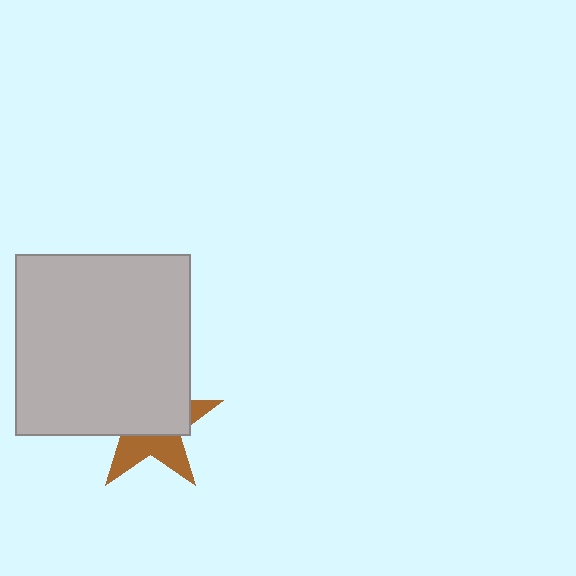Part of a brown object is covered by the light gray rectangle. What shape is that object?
It is a star.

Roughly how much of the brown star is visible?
A small part of it is visible (roughly 40%).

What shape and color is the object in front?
The object in front is a light gray rectangle.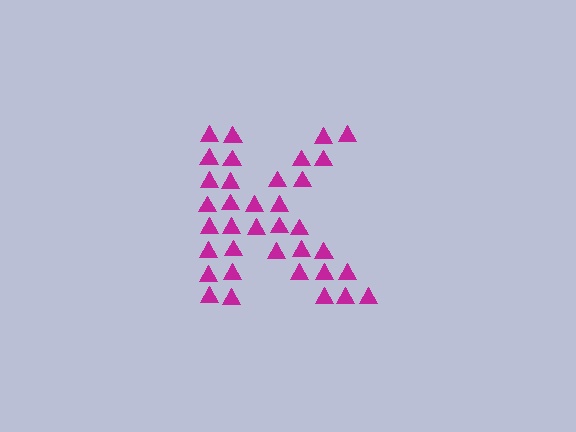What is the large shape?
The large shape is the letter K.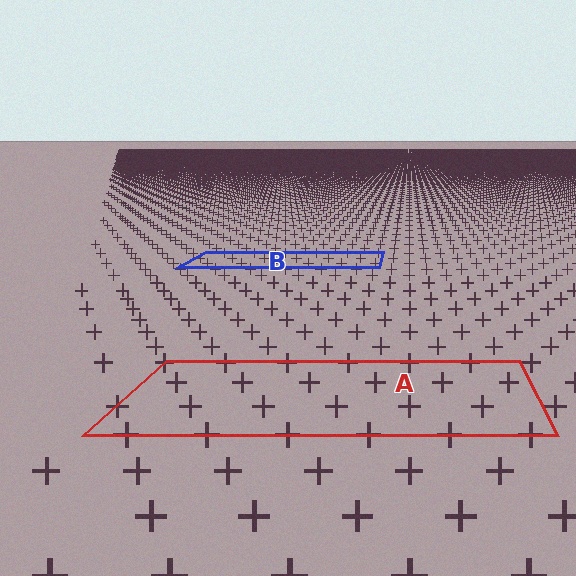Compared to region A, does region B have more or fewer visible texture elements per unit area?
Region B has more texture elements per unit area — they are packed more densely because it is farther away.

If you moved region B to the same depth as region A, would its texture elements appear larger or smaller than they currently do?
They would appear larger. At a closer depth, the same texture elements are projected at a bigger on-screen size.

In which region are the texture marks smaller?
The texture marks are smaller in region B, because it is farther away.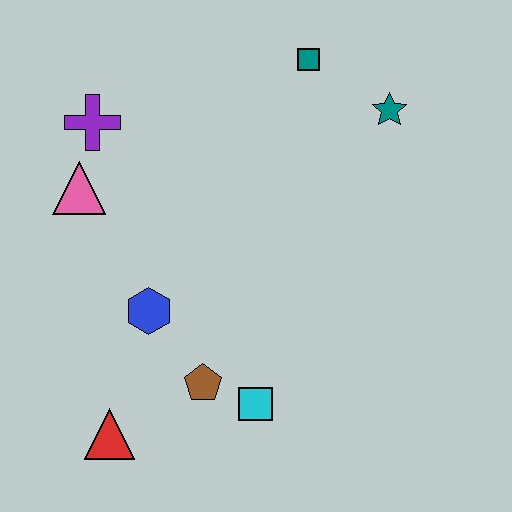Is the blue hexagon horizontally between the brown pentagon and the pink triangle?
Yes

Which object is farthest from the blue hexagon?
The teal star is farthest from the blue hexagon.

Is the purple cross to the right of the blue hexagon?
No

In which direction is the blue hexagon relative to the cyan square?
The blue hexagon is to the left of the cyan square.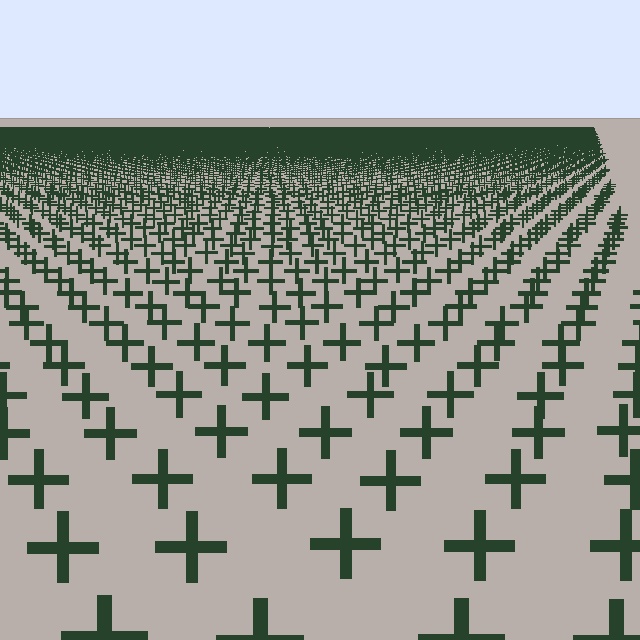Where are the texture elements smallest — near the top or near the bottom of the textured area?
Near the top.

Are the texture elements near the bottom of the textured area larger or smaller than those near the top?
Larger. Near the bottom, elements are closer to the viewer and appear at a bigger on-screen size.